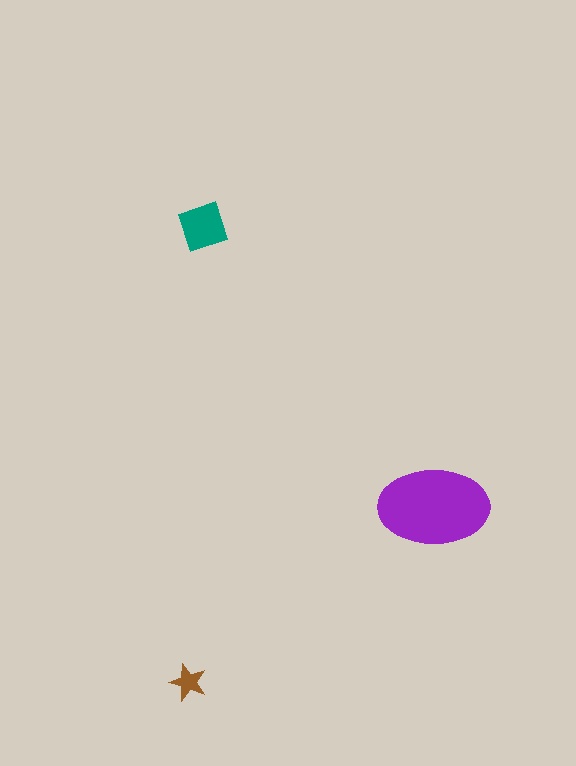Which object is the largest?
The purple ellipse.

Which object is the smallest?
The brown star.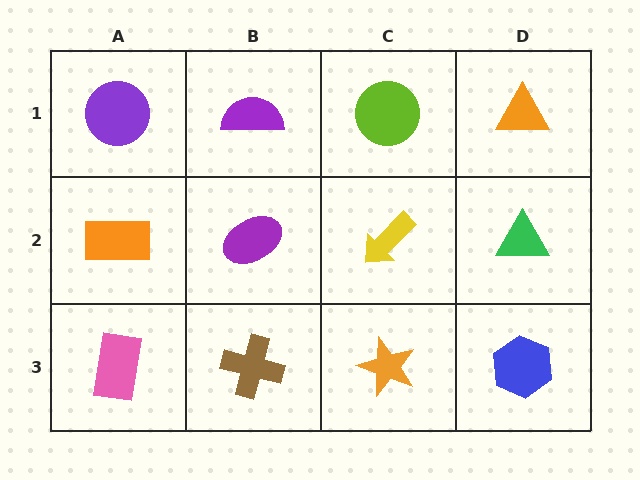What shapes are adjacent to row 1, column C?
A yellow arrow (row 2, column C), a purple semicircle (row 1, column B), an orange triangle (row 1, column D).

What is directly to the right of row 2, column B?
A yellow arrow.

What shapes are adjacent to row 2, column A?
A purple circle (row 1, column A), a pink rectangle (row 3, column A), a purple ellipse (row 2, column B).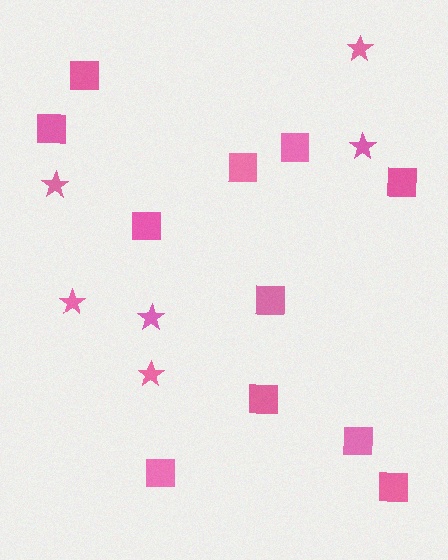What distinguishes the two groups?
There are 2 groups: one group of stars (6) and one group of squares (11).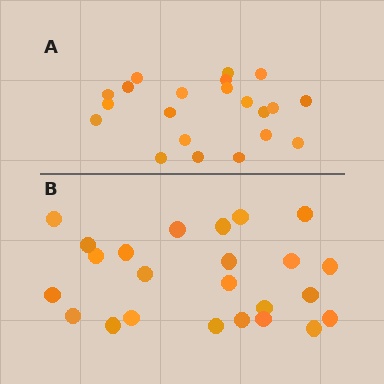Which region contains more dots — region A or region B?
Region B (the bottom region) has more dots.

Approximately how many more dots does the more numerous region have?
Region B has just a few more — roughly 2 or 3 more dots than region A.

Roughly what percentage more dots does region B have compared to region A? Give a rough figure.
About 15% more.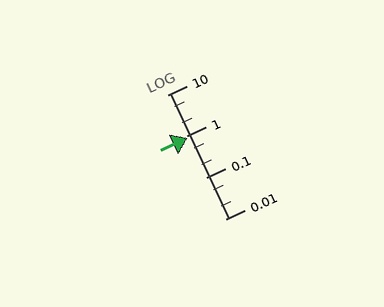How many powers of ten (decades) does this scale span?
The scale spans 3 decades, from 0.01 to 10.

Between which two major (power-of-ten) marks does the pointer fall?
The pointer is between 0.1 and 1.